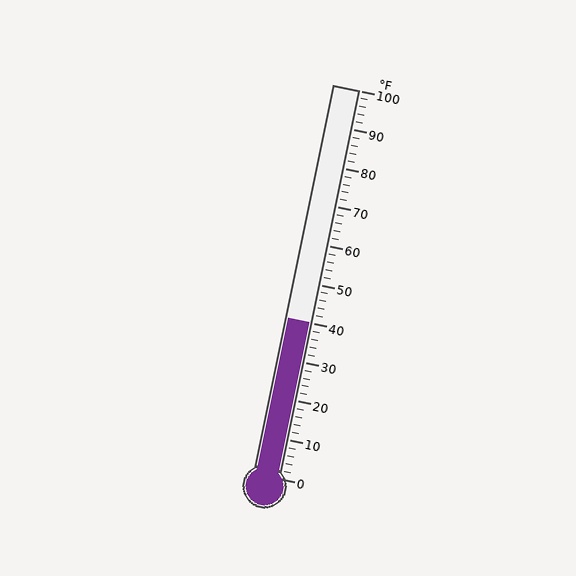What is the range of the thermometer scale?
The thermometer scale ranges from 0°F to 100°F.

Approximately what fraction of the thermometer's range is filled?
The thermometer is filled to approximately 40% of its range.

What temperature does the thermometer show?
The thermometer shows approximately 40°F.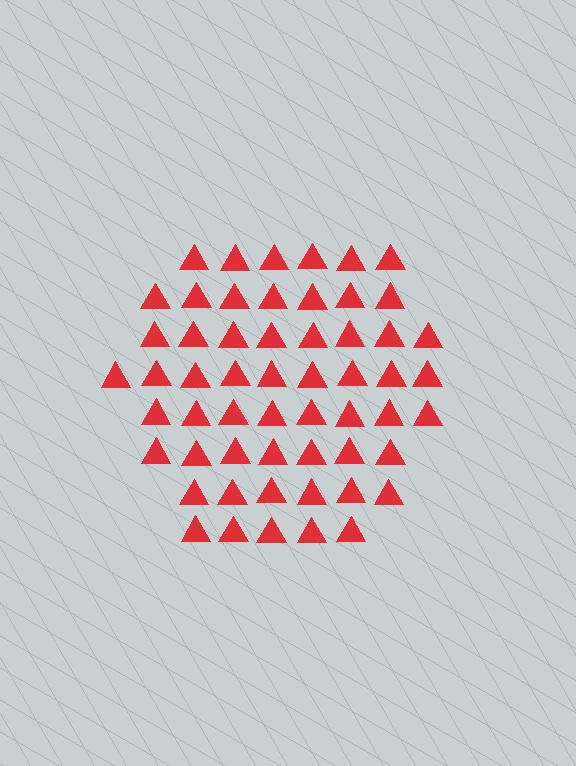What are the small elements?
The small elements are triangles.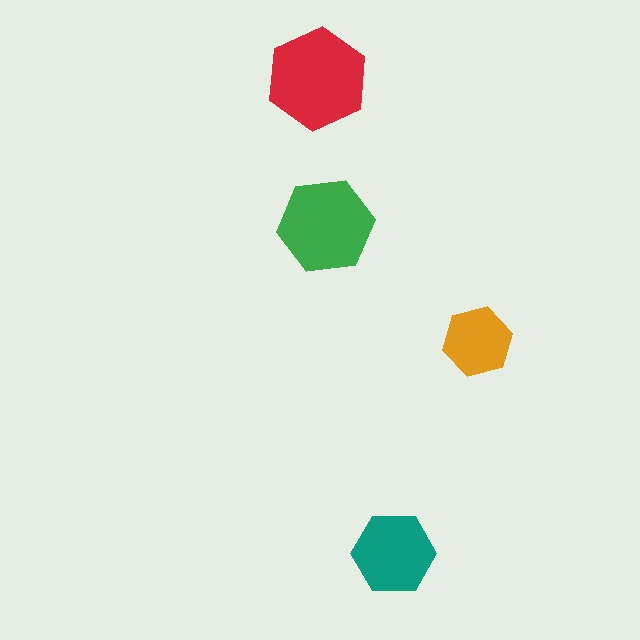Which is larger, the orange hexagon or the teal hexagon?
The teal one.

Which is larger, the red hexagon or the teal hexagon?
The red one.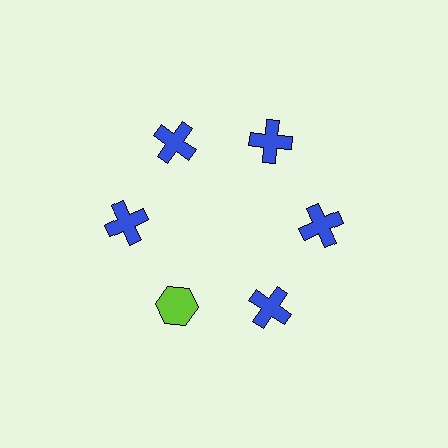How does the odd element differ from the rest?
It differs in both color (lime instead of blue) and shape (hexagon instead of cross).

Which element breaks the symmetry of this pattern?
The lime hexagon at roughly the 7 o'clock position breaks the symmetry. All other shapes are blue crosses.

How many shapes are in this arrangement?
There are 6 shapes arranged in a ring pattern.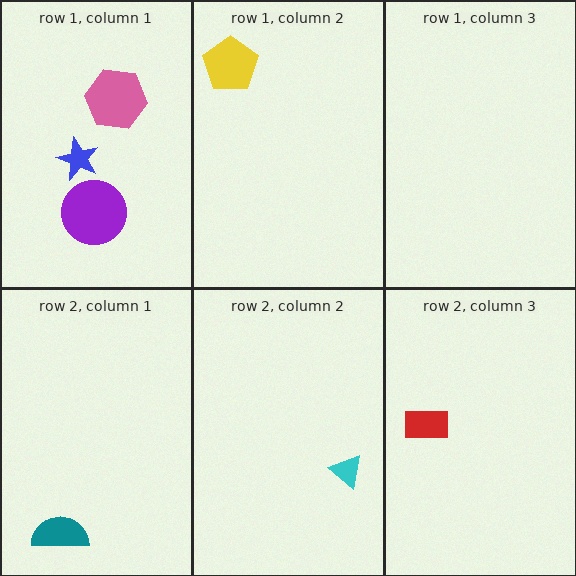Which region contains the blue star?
The row 1, column 1 region.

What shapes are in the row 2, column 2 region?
The cyan triangle.